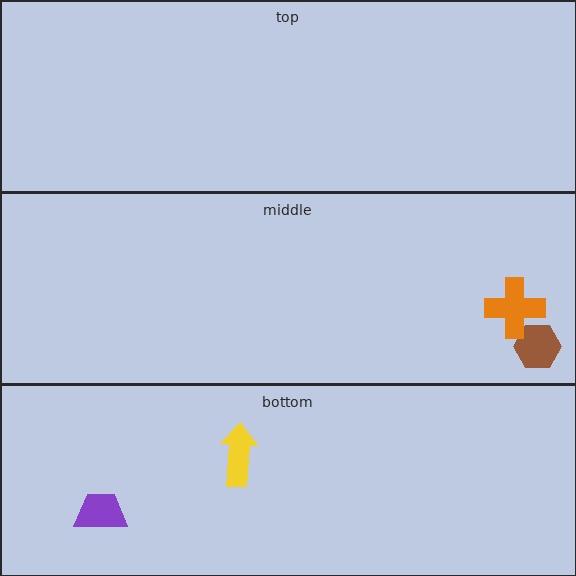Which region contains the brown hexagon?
The middle region.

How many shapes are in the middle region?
2.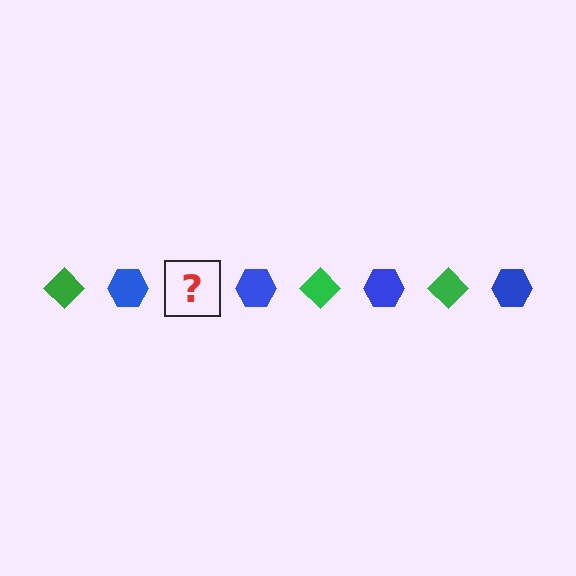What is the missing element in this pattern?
The missing element is a green diamond.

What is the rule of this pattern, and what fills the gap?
The rule is that the pattern alternates between green diamond and blue hexagon. The gap should be filled with a green diamond.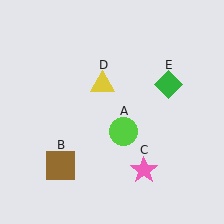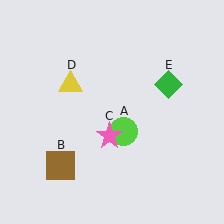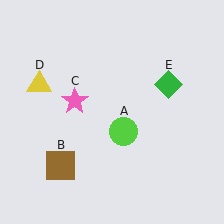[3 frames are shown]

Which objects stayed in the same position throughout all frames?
Lime circle (object A) and brown square (object B) and green diamond (object E) remained stationary.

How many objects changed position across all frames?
2 objects changed position: pink star (object C), yellow triangle (object D).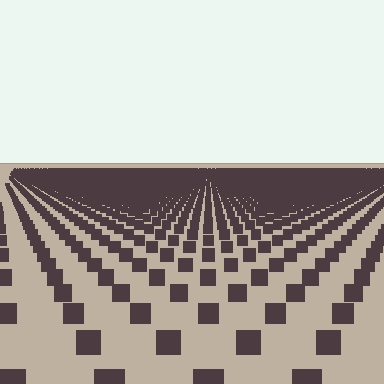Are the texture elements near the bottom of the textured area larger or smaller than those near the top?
Larger. Near the bottom, elements are closer to the viewer and appear at a bigger on-screen size.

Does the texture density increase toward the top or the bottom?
Density increases toward the top.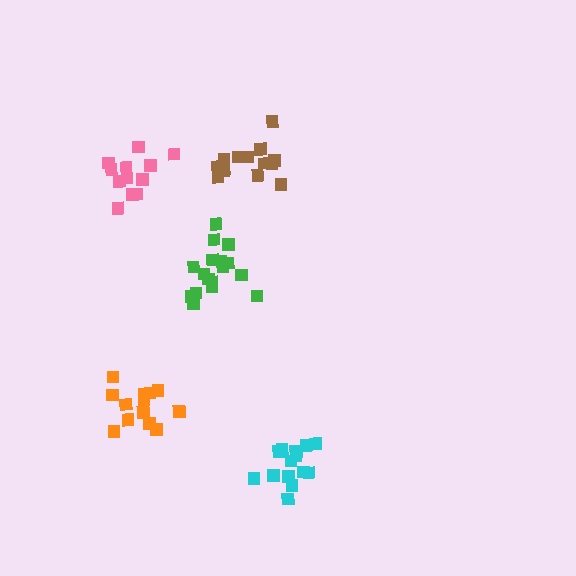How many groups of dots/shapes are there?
There are 5 groups.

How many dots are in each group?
Group 1: 12 dots, Group 2: 17 dots, Group 3: 14 dots, Group 4: 15 dots, Group 5: 13 dots (71 total).